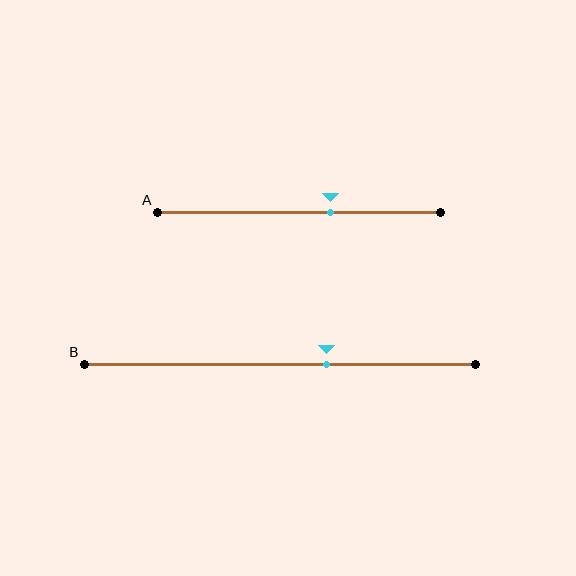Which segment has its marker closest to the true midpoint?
Segment A has its marker closest to the true midpoint.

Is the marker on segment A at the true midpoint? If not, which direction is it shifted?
No, the marker on segment A is shifted to the right by about 11% of the segment length.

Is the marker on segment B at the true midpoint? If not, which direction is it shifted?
No, the marker on segment B is shifted to the right by about 12% of the segment length.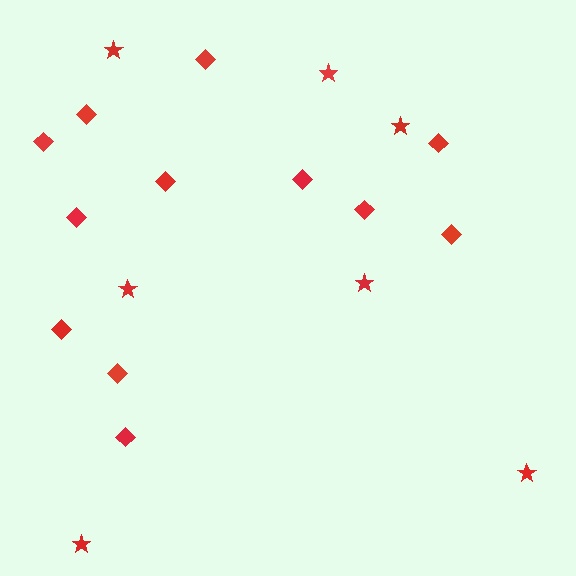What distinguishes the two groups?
There are 2 groups: one group of stars (7) and one group of diamonds (12).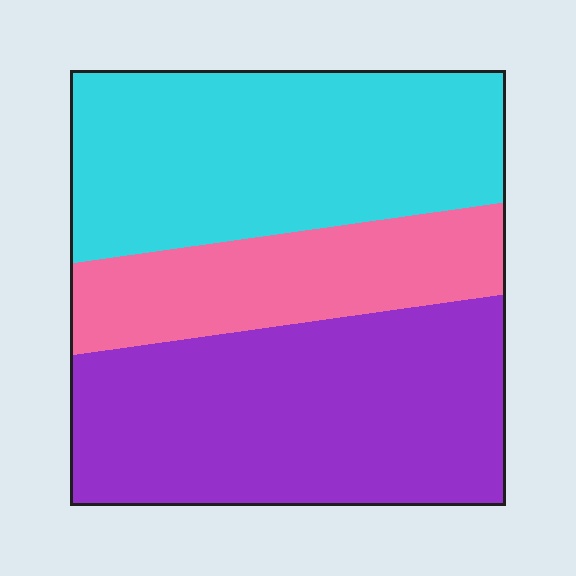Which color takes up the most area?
Purple, at roughly 40%.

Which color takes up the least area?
Pink, at roughly 20%.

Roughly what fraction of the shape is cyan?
Cyan covers about 35% of the shape.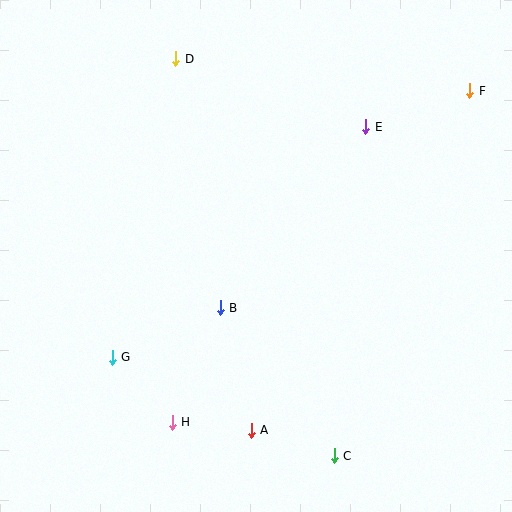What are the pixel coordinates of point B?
Point B is at (220, 308).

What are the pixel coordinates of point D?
Point D is at (176, 59).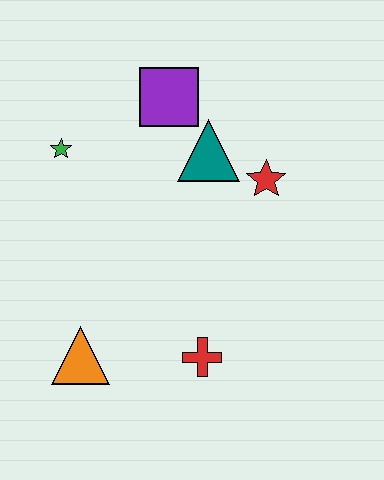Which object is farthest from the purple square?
The orange triangle is farthest from the purple square.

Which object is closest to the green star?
The purple square is closest to the green star.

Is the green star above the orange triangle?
Yes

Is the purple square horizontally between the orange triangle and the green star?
No